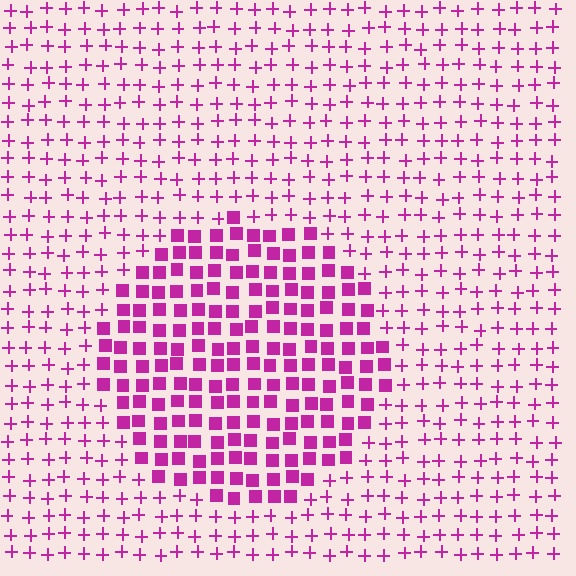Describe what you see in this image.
The image is filled with small magenta elements arranged in a uniform grid. A circle-shaped region contains squares, while the surrounding area contains plus signs. The boundary is defined purely by the change in element shape.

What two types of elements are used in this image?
The image uses squares inside the circle region and plus signs outside it.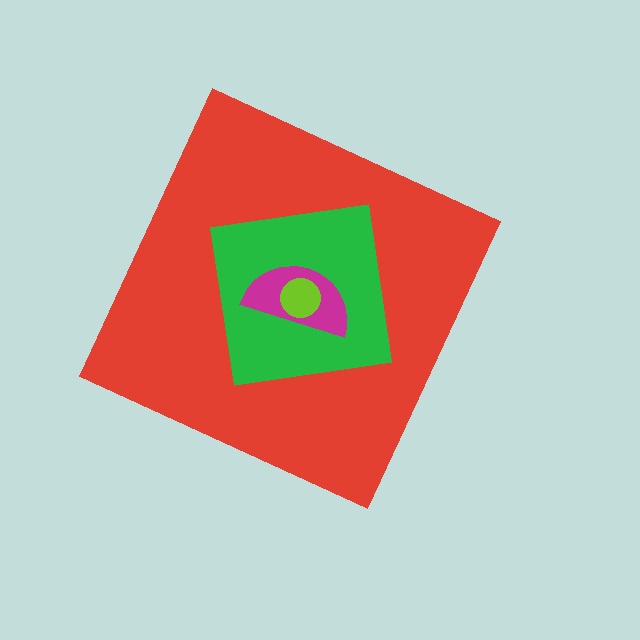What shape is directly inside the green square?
The magenta semicircle.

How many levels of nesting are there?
4.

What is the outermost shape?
The red diamond.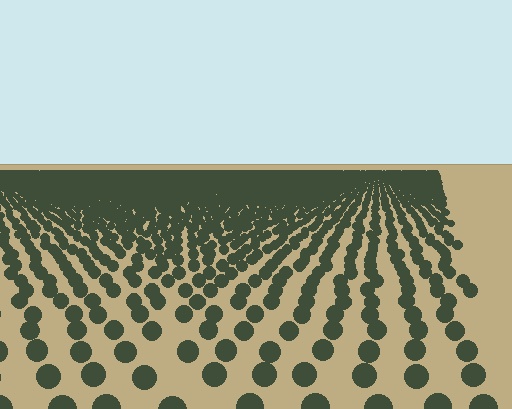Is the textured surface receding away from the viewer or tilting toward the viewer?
The surface is receding away from the viewer. Texture elements get smaller and denser toward the top.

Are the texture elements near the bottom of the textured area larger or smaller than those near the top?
Larger. Near the bottom, elements are closer to the viewer and appear at a bigger on-screen size.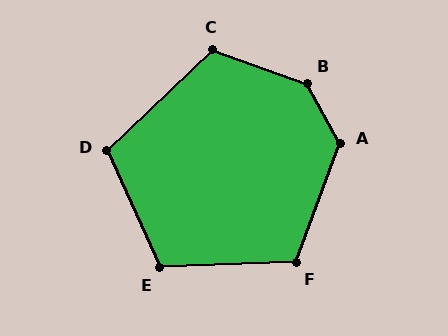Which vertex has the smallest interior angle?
D, at approximately 109 degrees.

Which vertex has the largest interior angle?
B, at approximately 138 degrees.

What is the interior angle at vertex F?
Approximately 112 degrees (obtuse).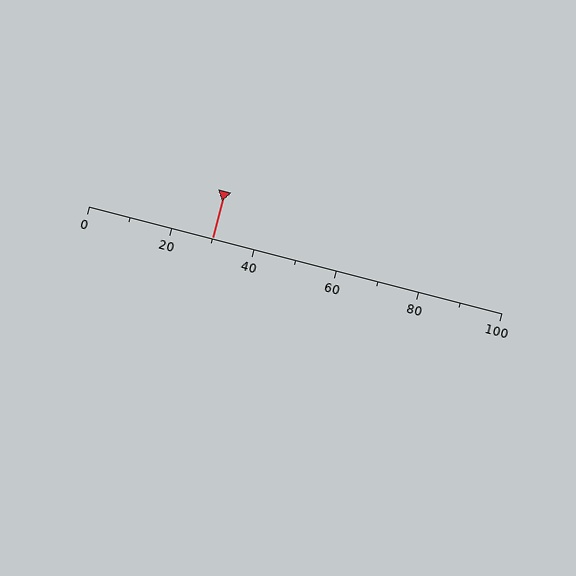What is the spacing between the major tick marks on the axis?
The major ticks are spaced 20 apart.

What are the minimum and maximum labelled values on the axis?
The axis runs from 0 to 100.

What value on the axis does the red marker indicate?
The marker indicates approximately 30.